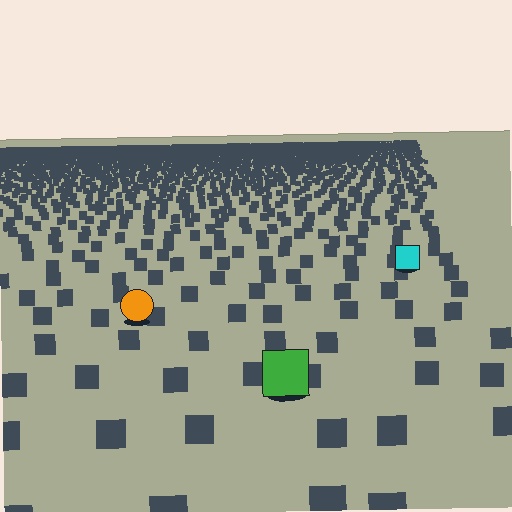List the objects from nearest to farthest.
From nearest to farthest: the green square, the orange circle, the cyan square.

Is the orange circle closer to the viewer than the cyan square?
Yes. The orange circle is closer — you can tell from the texture gradient: the ground texture is coarser near it.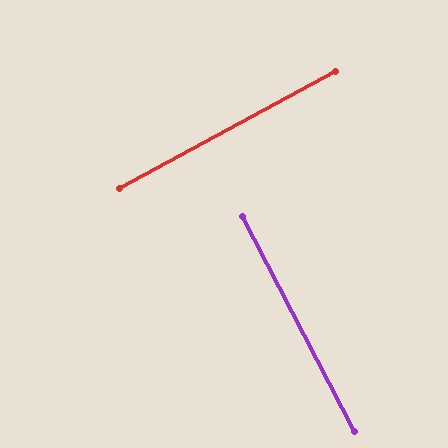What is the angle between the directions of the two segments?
Approximately 89 degrees.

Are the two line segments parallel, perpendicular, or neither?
Perpendicular — they meet at approximately 89°.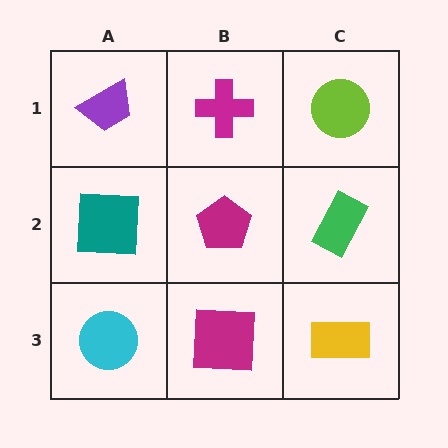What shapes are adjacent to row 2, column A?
A purple trapezoid (row 1, column A), a cyan circle (row 3, column A), a magenta pentagon (row 2, column B).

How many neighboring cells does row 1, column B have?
3.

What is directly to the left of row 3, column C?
A magenta square.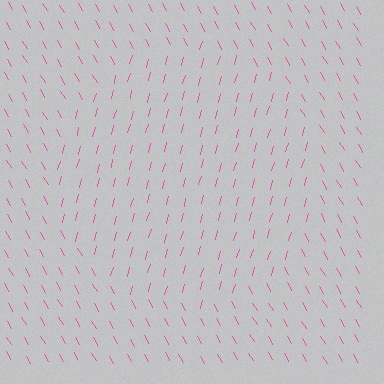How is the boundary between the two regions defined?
The boundary is defined purely by a change in line orientation (approximately 45 degrees difference). All lines are the same color and thickness.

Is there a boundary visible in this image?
Yes, there is a texture boundary formed by a change in line orientation.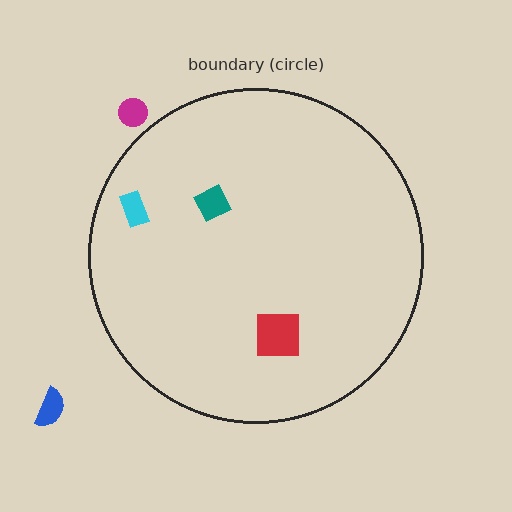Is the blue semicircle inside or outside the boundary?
Outside.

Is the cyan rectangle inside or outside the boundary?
Inside.